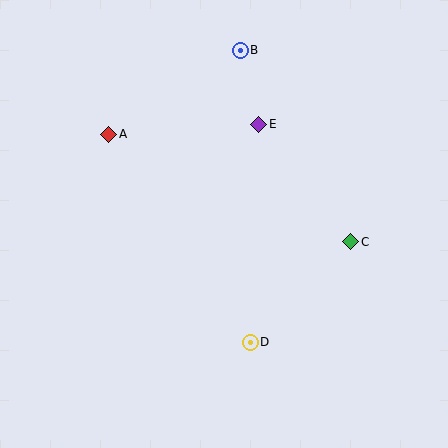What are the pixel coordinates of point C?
Point C is at (351, 242).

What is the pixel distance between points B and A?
The distance between B and A is 156 pixels.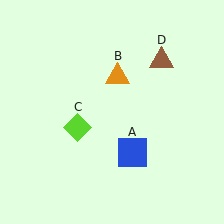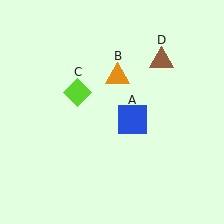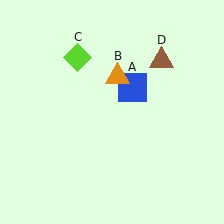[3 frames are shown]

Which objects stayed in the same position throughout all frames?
Orange triangle (object B) and brown triangle (object D) remained stationary.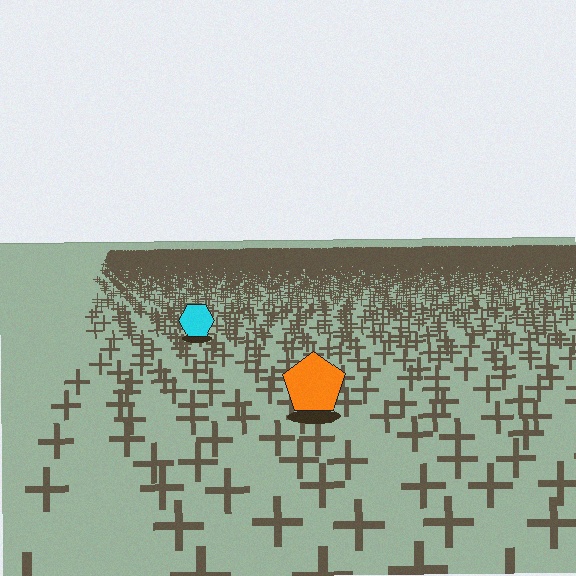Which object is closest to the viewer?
The orange pentagon is closest. The texture marks near it are larger and more spread out.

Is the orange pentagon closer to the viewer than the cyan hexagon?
Yes. The orange pentagon is closer — you can tell from the texture gradient: the ground texture is coarser near it.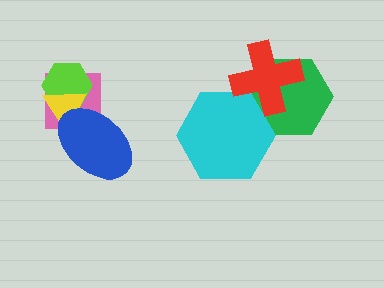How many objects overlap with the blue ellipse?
2 objects overlap with the blue ellipse.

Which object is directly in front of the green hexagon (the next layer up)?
The cyan hexagon is directly in front of the green hexagon.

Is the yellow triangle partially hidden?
Yes, it is partially covered by another shape.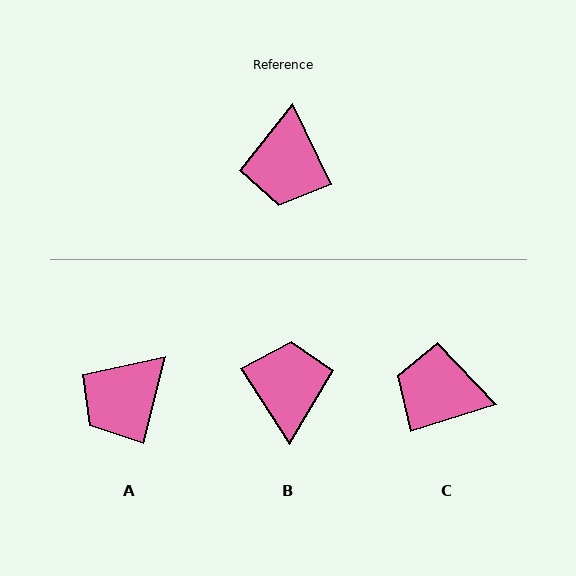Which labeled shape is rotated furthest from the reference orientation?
B, about 173 degrees away.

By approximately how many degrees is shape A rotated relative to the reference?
Approximately 40 degrees clockwise.